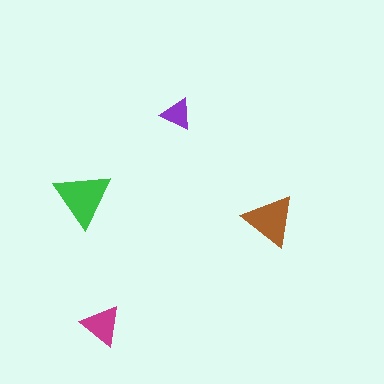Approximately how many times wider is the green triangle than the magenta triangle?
About 1.5 times wider.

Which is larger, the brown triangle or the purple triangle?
The brown one.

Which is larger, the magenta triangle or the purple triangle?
The magenta one.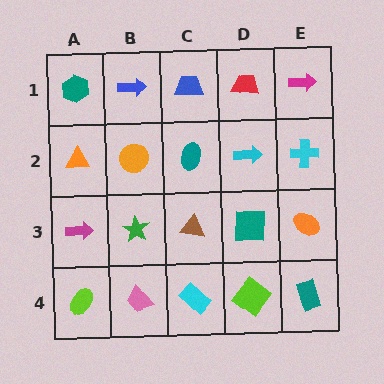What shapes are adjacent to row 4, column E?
An orange ellipse (row 3, column E), a lime diamond (row 4, column D).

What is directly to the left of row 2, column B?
An orange triangle.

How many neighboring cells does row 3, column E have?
3.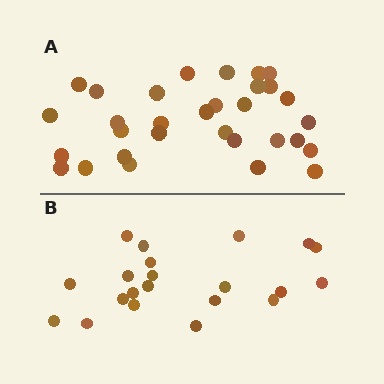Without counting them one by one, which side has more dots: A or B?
Region A (the top region) has more dots.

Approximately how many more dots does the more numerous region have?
Region A has roughly 10 or so more dots than region B.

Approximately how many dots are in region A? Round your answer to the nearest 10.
About 30 dots. (The exact count is 31, which rounds to 30.)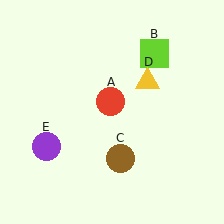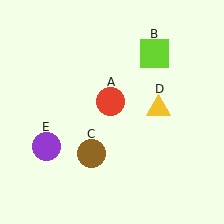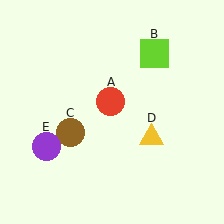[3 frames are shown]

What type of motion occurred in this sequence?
The brown circle (object C), yellow triangle (object D) rotated clockwise around the center of the scene.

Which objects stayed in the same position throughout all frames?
Red circle (object A) and lime square (object B) and purple circle (object E) remained stationary.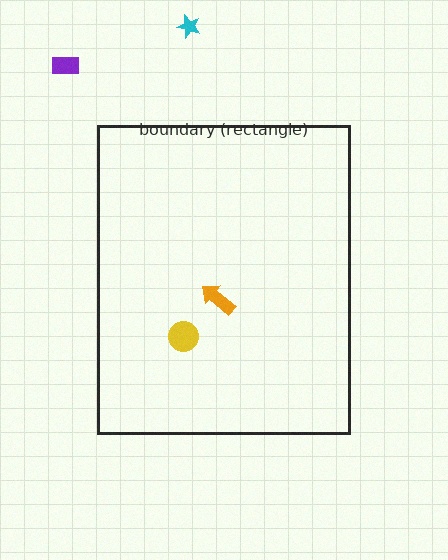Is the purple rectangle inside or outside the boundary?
Outside.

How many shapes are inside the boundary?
2 inside, 2 outside.